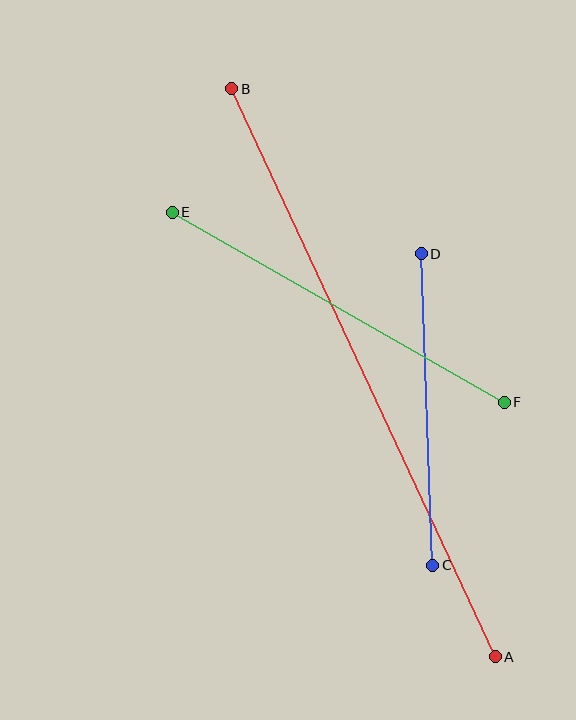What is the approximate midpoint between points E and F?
The midpoint is at approximately (338, 307) pixels.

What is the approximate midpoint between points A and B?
The midpoint is at approximately (363, 373) pixels.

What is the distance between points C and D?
The distance is approximately 312 pixels.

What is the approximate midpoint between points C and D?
The midpoint is at approximately (427, 409) pixels.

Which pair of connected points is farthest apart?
Points A and B are farthest apart.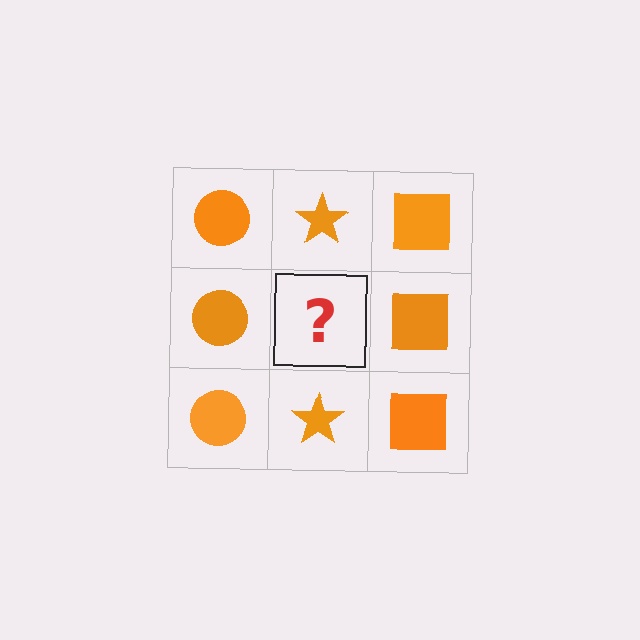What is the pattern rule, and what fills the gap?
The rule is that each column has a consistent shape. The gap should be filled with an orange star.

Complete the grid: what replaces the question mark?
The question mark should be replaced with an orange star.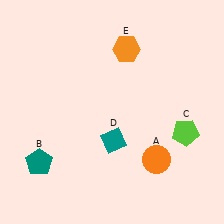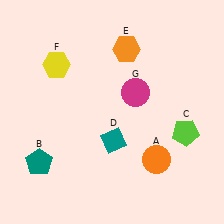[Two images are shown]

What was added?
A yellow hexagon (F), a magenta circle (G) were added in Image 2.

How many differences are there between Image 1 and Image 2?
There are 2 differences between the two images.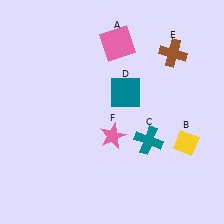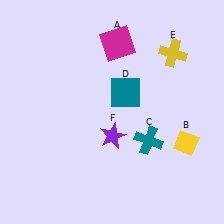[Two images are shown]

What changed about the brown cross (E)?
In Image 1, E is brown. In Image 2, it changed to yellow.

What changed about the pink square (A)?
In Image 1, A is pink. In Image 2, it changed to magenta.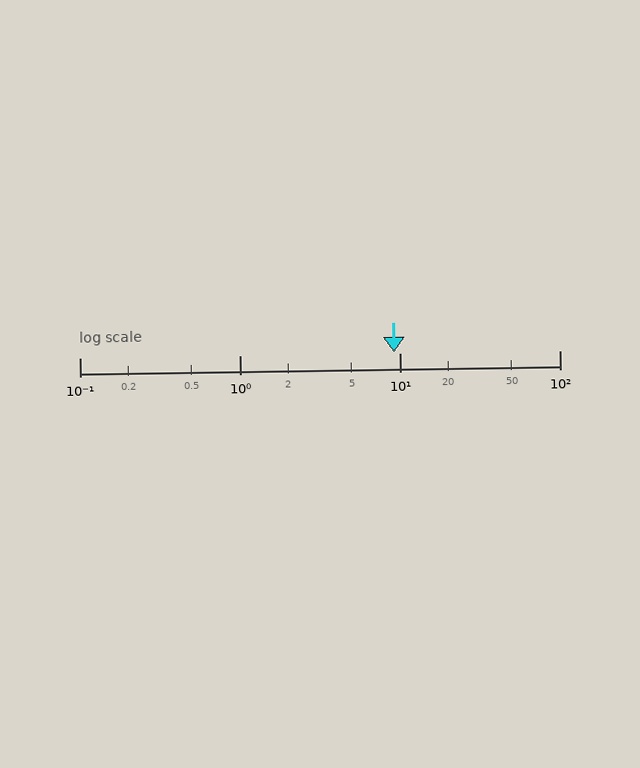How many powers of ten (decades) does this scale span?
The scale spans 3 decades, from 0.1 to 100.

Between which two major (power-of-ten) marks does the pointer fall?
The pointer is between 1 and 10.